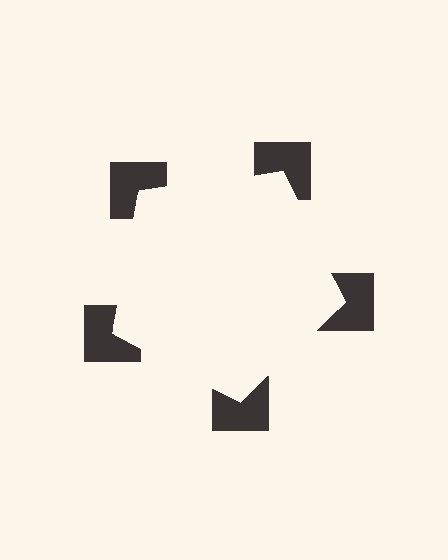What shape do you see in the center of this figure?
An illusory pentagon — its edges are inferred from the aligned wedge cuts in the notched squares, not physically drawn.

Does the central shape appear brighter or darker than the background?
It typically appears slightly brighter than the background, even though no actual brightness change is drawn.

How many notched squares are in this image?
There are 5 — one at each vertex of the illusory pentagon.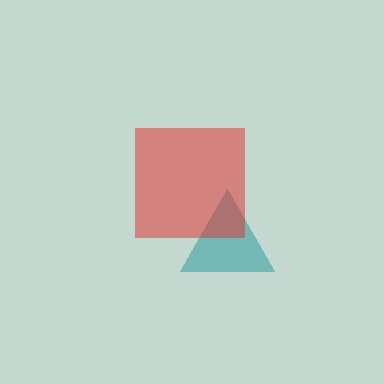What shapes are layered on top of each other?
The layered shapes are: a teal triangle, a red square.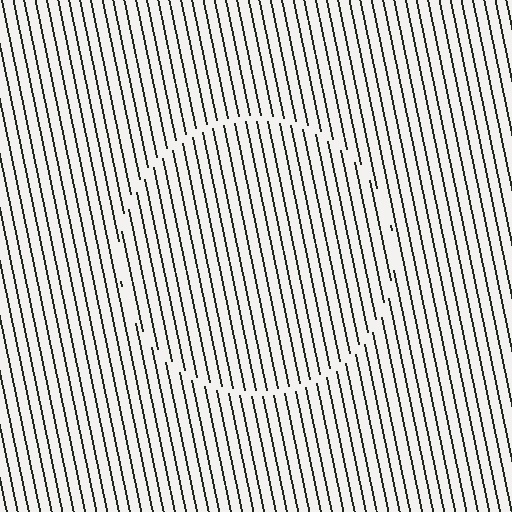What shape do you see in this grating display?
An illusory circle. The interior of the shape contains the same grating, shifted by half a period — the contour is defined by the phase discontinuity where line-ends from the inner and outer gratings abut.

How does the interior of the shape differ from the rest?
The interior of the shape contains the same grating, shifted by half a period — the contour is defined by the phase discontinuity where line-ends from the inner and outer gratings abut.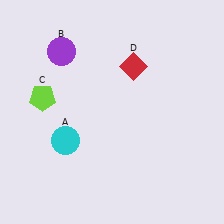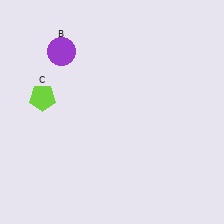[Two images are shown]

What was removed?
The red diamond (D), the cyan circle (A) were removed in Image 2.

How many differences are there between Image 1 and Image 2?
There are 2 differences between the two images.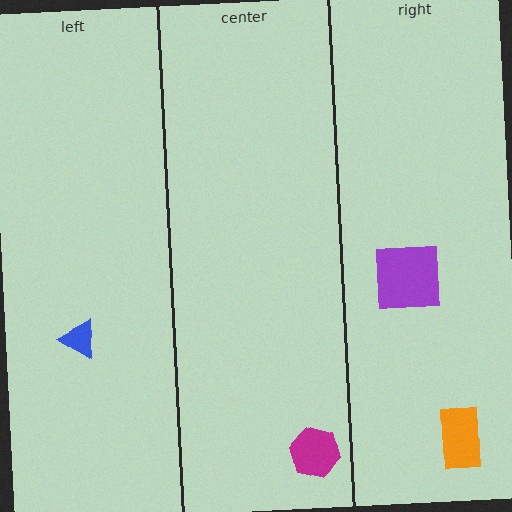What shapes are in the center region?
The magenta hexagon.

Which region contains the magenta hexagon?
The center region.